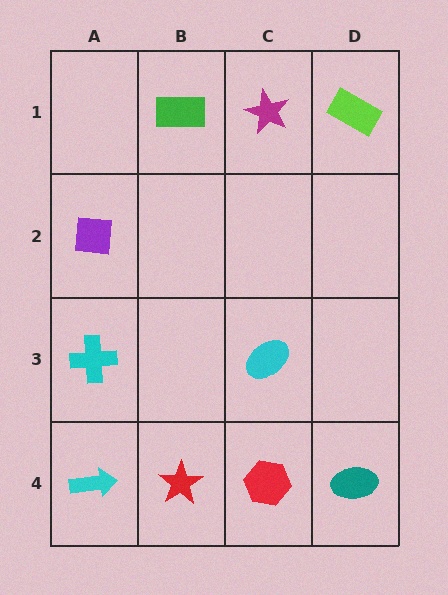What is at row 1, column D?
A lime rectangle.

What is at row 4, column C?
A red hexagon.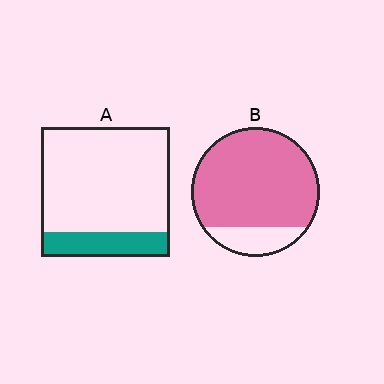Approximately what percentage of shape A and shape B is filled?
A is approximately 20% and B is approximately 85%.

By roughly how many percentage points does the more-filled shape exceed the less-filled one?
By roughly 65 percentage points (B over A).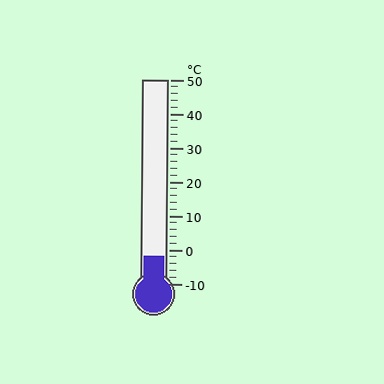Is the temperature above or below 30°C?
The temperature is below 30°C.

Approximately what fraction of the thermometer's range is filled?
The thermometer is filled to approximately 15% of its range.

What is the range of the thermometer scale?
The thermometer scale ranges from -10°C to 50°C.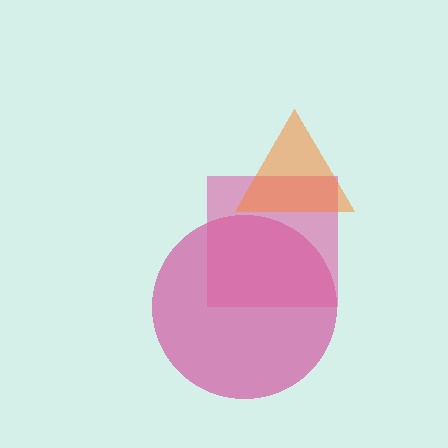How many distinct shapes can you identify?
There are 3 distinct shapes: a magenta circle, a pink square, an orange triangle.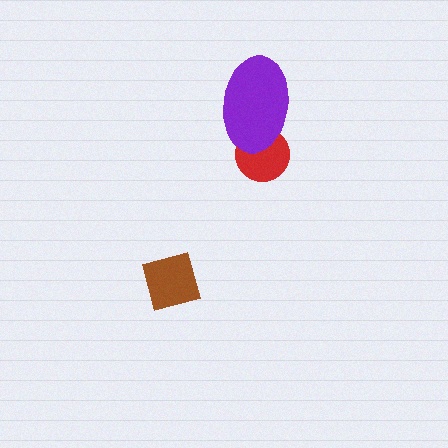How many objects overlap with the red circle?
1 object overlaps with the red circle.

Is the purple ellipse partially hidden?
No, no other shape covers it.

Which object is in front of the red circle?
The purple ellipse is in front of the red circle.